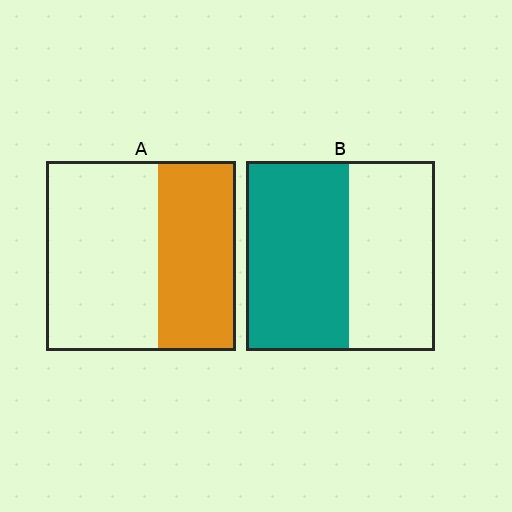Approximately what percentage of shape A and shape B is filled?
A is approximately 40% and B is approximately 55%.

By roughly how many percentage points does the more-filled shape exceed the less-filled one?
By roughly 15 percentage points (B over A).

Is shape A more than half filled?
No.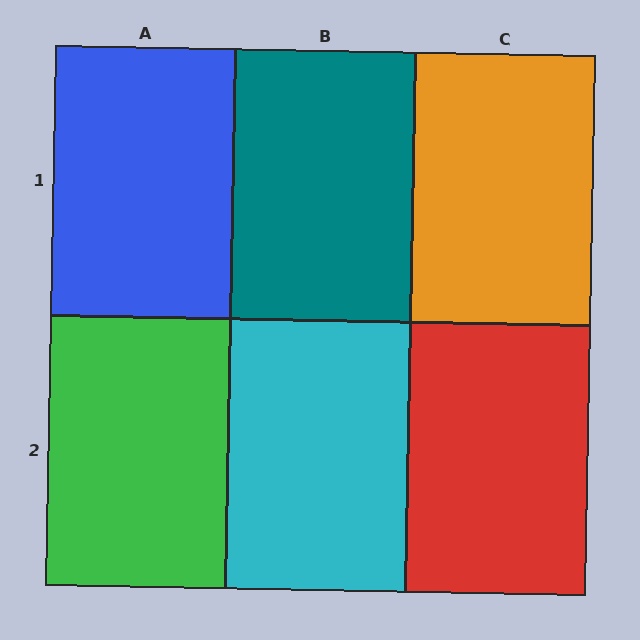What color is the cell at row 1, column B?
Teal.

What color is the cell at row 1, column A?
Blue.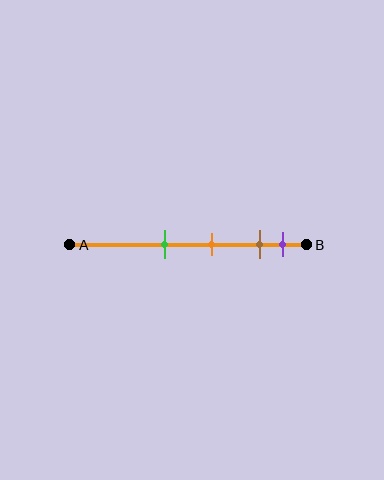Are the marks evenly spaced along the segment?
No, the marks are not evenly spaced.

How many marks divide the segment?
There are 4 marks dividing the segment.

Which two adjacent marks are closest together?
The brown and purple marks are the closest adjacent pair.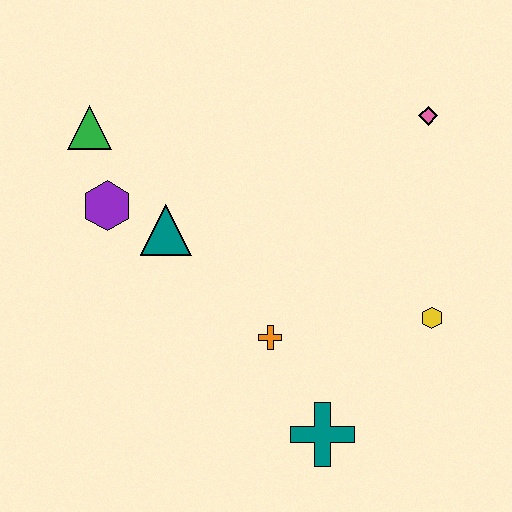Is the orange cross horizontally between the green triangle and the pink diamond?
Yes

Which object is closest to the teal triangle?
The purple hexagon is closest to the teal triangle.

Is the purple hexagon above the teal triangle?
Yes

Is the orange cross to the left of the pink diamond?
Yes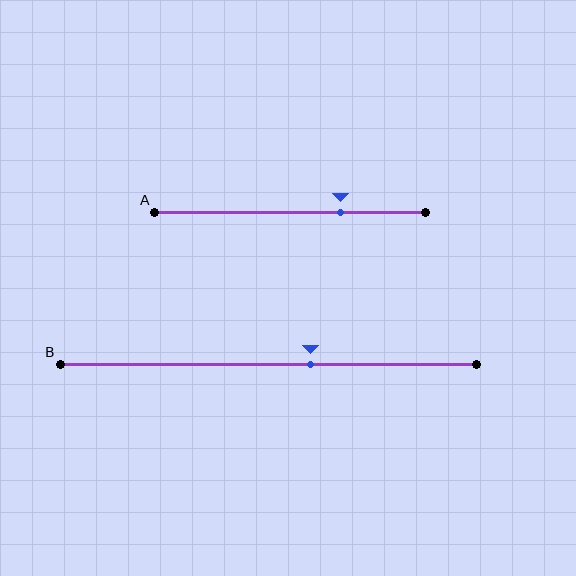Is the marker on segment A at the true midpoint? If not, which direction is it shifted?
No, the marker on segment A is shifted to the right by about 19% of the segment length.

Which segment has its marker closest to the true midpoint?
Segment B has its marker closest to the true midpoint.